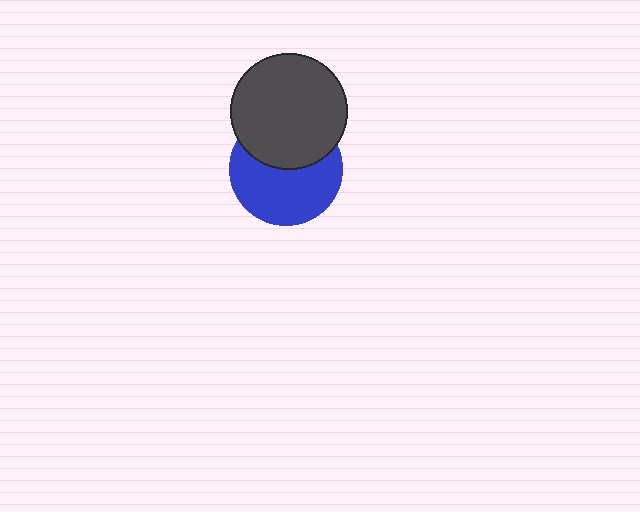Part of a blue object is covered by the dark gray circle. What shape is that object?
It is a circle.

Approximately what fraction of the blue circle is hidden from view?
Roughly 40% of the blue circle is hidden behind the dark gray circle.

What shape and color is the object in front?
The object in front is a dark gray circle.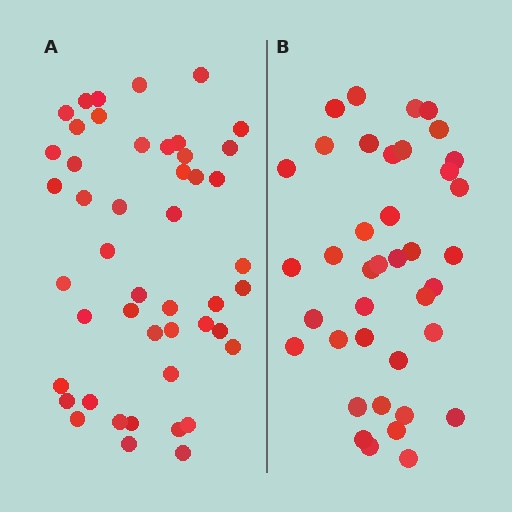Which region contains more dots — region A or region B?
Region A (the left region) has more dots.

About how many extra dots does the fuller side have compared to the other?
Region A has roughly 8 or so more dots than region B.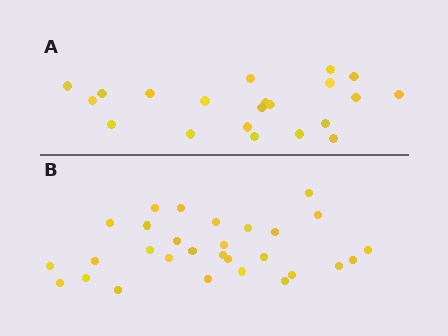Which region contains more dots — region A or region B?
Region B (the bottom region) has more dots.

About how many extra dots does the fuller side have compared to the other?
Region B has roughly 8 or so more dots than region A.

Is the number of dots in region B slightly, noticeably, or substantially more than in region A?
Region B has noticeably more, but not dramatically so. The ratio is roughly 1.4 to 1.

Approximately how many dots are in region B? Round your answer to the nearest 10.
About 30 dots. (The exact count is 29, which rounds to 30.)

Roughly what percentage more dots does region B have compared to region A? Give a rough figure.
About 40% more.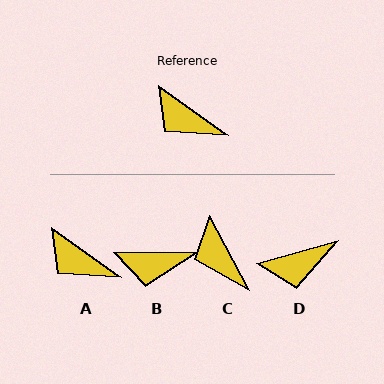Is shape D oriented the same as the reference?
No, it is off by about 52 degrees.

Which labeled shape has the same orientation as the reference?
A.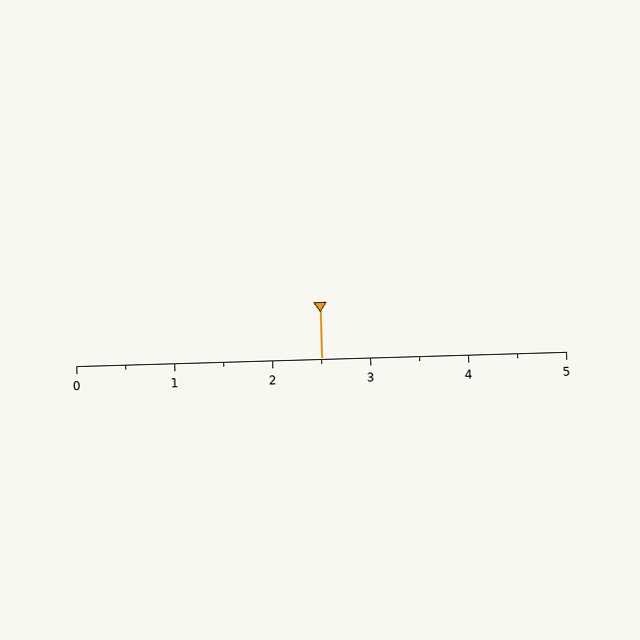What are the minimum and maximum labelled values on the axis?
The axis runs from 0 to 5.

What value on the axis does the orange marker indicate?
The marker indicates approximately 2.5.